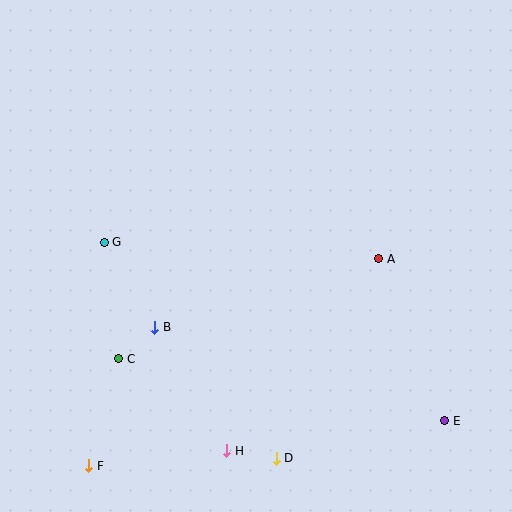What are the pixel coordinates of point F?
Point F is at (89, 466).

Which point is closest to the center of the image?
Point A at (379, 259) is closest to the center.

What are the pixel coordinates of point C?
Point C is at (119, 359).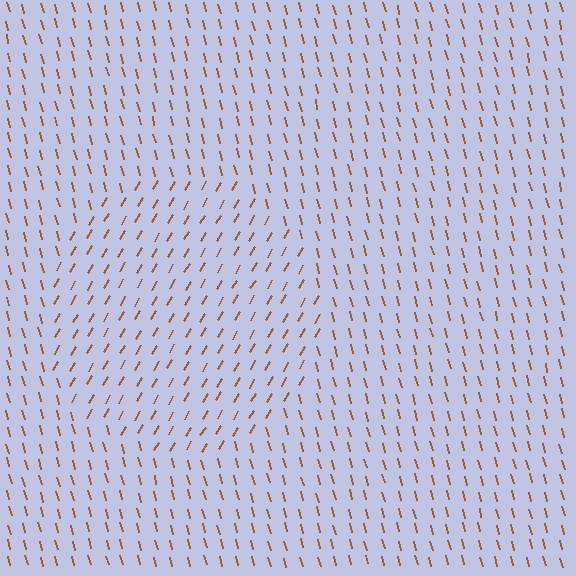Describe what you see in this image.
The image is filled with small brown line segments. A circle region in the image has lines oriented differently from the surrounding lines, creating a visible texture boundary.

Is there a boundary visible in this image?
Yes, there is a texture boundary formed by a change in line orientation.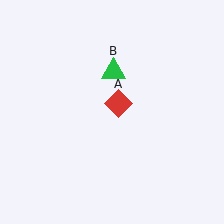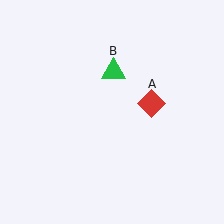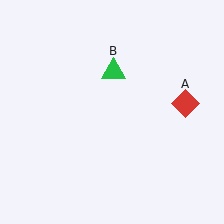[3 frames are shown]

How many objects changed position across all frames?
1 object changed position: red diamond (object A).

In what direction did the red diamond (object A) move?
The red diamond (object A) moved right.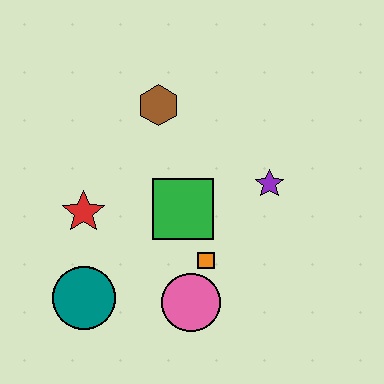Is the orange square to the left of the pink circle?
No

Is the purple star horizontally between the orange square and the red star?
No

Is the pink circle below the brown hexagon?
Yes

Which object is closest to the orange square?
The pink circle is closest to the orange square.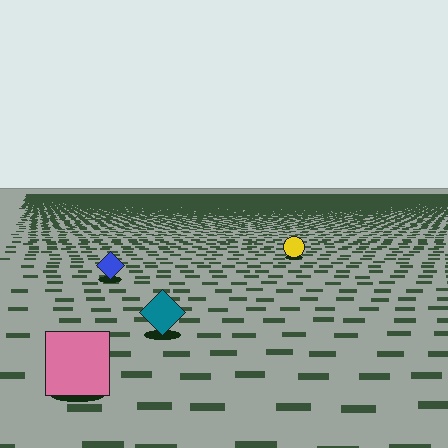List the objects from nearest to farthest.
From nearest to farthest: the pink square, the teal diamond, the blue diamond, the yellow circle.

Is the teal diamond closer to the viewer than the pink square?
No. The pink square is closer — you can tell from the texture gradient: the ground texture is coarser near it.